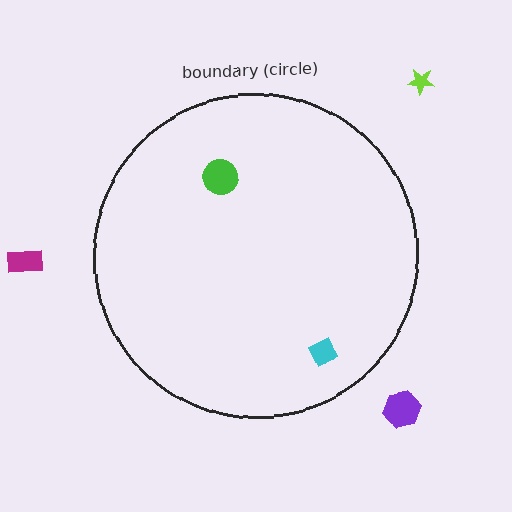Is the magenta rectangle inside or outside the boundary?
Outside.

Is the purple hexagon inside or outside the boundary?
Outside.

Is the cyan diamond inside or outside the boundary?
Inside.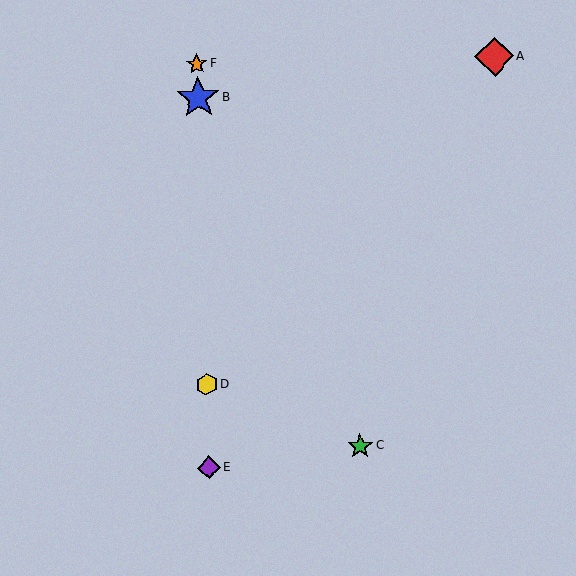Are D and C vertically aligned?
No, D is at x≈207 and C is at x≈360.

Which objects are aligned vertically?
Objects B, D, E, F are aligned vertically.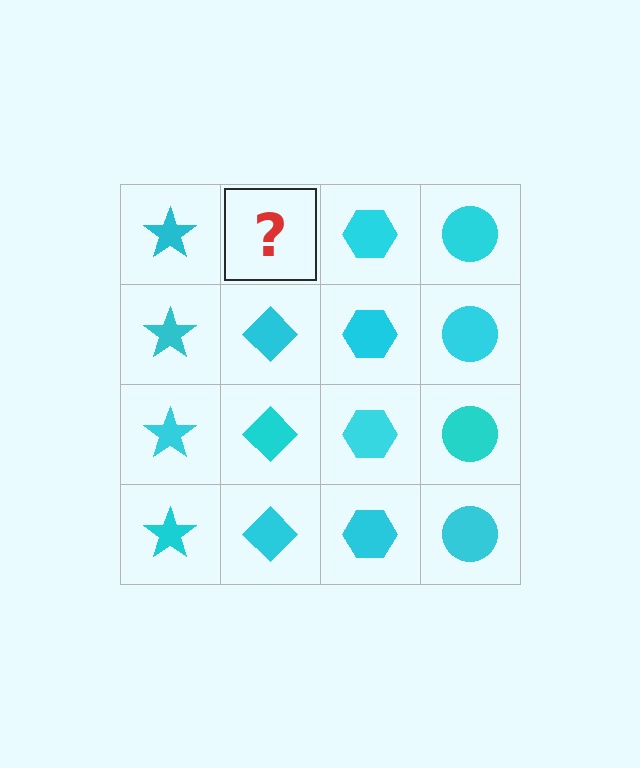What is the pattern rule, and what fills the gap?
The rule is that each column has a consistent shape. The gap should be filled with a cyan diamond.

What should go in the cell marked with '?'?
The missing cell should contain a cyan diamond.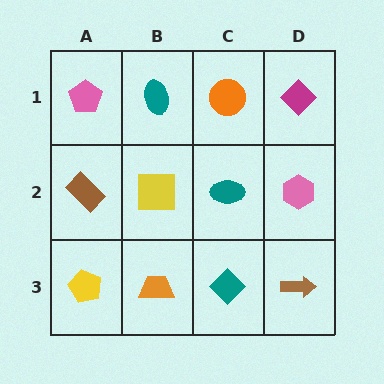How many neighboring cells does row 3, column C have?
3.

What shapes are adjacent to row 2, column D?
A magenta diamond (row 1, column D), a brown arrow (row 3, column D), a teal ellipse (row 2, column C).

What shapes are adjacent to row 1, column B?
A yellow square (row 2, column B), a pink pentagon (row 1, column A), an orange circle (row 1, column C).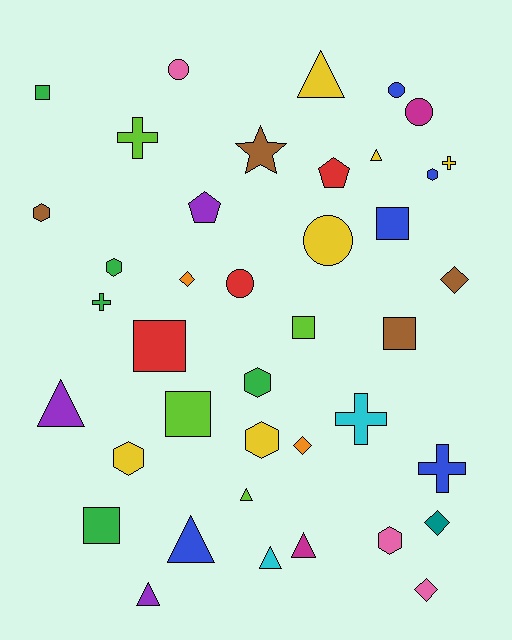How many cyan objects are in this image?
There are 2 cyan objects.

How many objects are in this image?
There are 40 objects.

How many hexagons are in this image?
There are 7 hexagons.